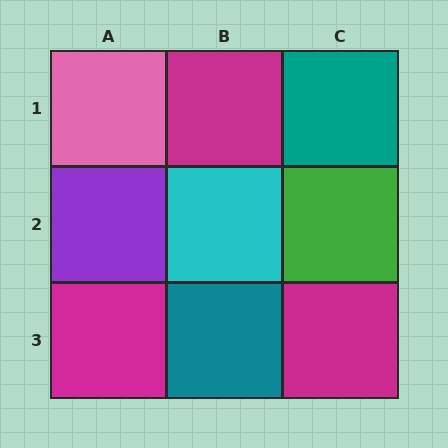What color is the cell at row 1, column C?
Teal.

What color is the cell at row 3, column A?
Magenta.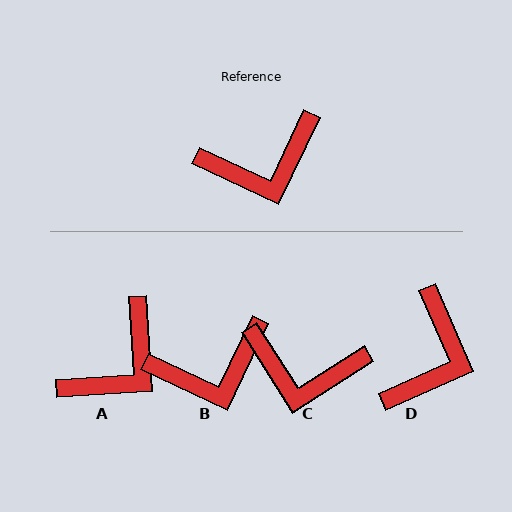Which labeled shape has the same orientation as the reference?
B.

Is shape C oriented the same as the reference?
No, it is off by about 32 degrees.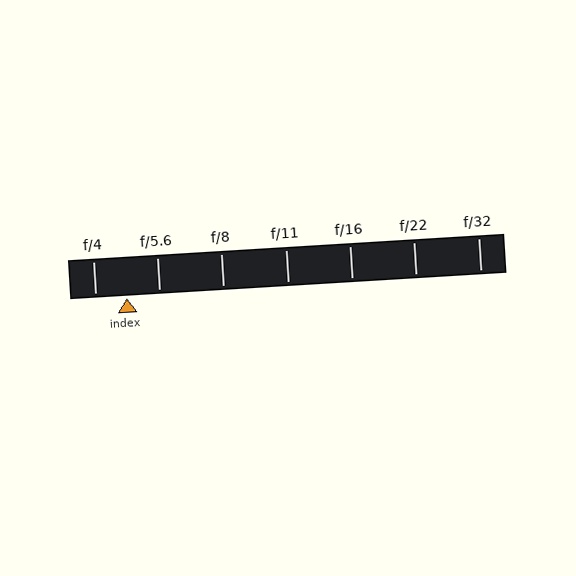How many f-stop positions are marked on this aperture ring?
There are 7 f-stop positions marked.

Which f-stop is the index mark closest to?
The index mark is closest to f/4.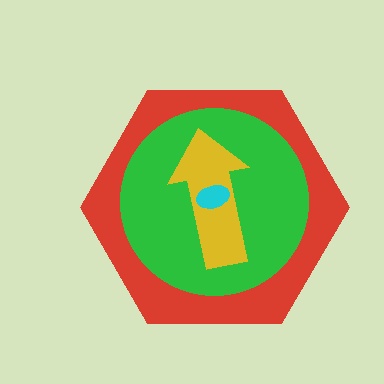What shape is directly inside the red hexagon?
The green circle.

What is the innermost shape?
The cyan ellipse.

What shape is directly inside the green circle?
The yellow arrow.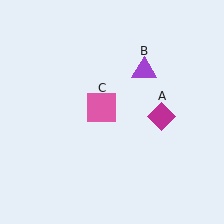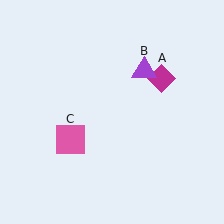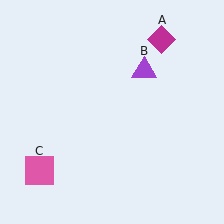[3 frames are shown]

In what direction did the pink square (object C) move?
The pink square (object C) moved down and to the left.